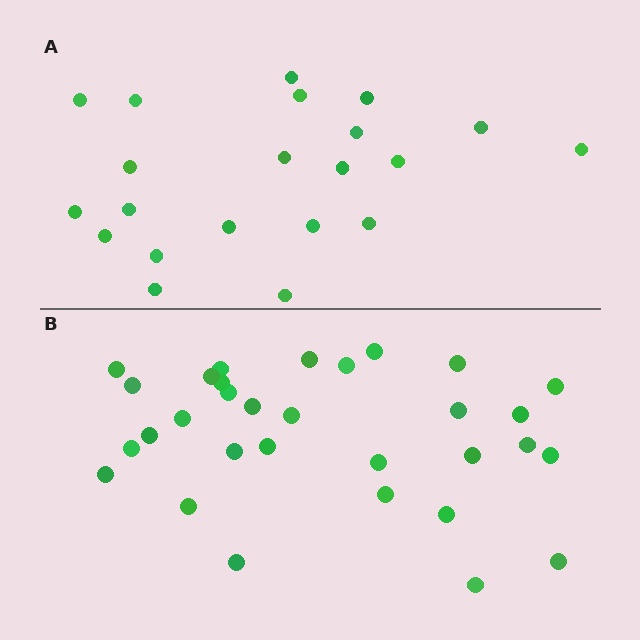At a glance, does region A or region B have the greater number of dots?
Region B (the bottom region) has more dots.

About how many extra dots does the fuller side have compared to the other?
Region B has roughly 10 or so more dots than region A.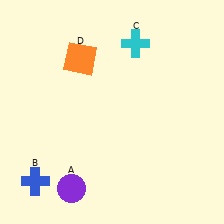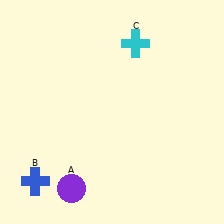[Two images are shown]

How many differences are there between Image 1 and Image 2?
There is 1 difference between the two images.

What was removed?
The orange square (D) was removed in Image 2.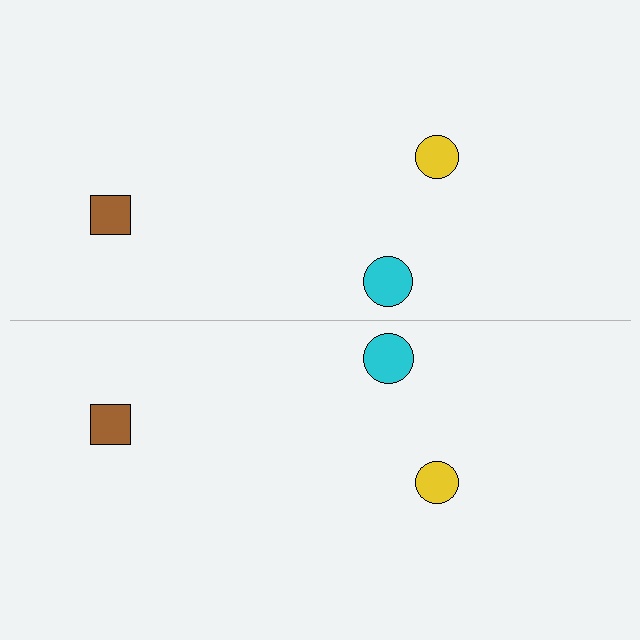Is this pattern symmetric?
Yes, this pattern has bilateral (reflection) symmetry.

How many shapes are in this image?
There are 6 shapes in this image.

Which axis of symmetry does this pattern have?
The pattern has a horizontal axis of symmetry running through the center of the image.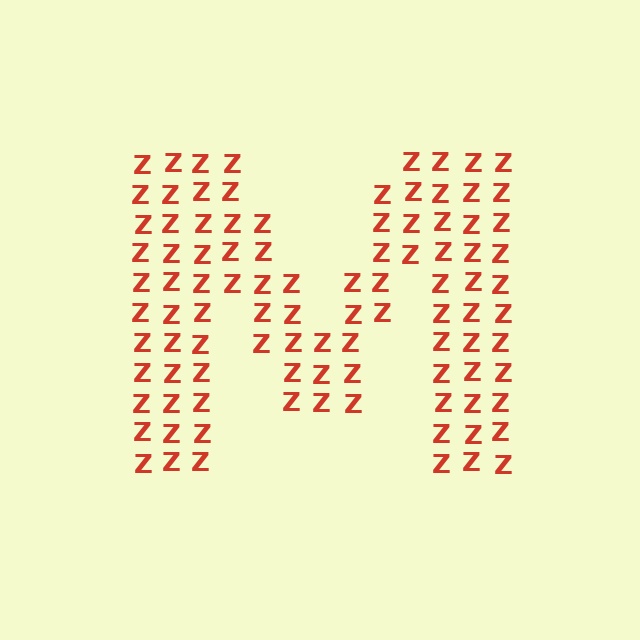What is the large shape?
The large shape is the letter M.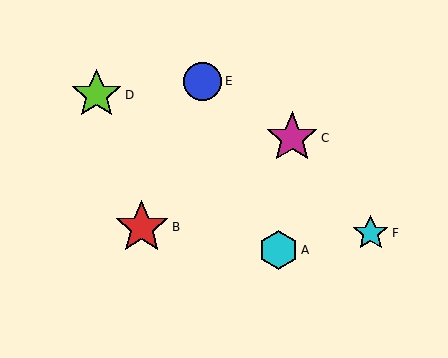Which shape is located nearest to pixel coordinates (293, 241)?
The cyan hexagon (labeled A) at (279, 250) is nearest to that location.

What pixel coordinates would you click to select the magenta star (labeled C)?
Click at (292, 138) to select the magenta star C.